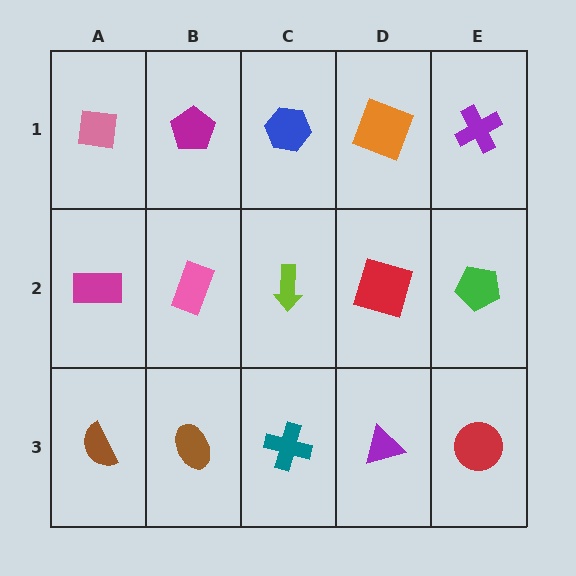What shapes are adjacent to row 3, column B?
A pink rectangle (row 2, column B), a brown semicircle (row 3, column A), a teal cross (row 3, column C).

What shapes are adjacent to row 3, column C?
A lime arrow (row 2, column C), a brown ellipse (row 3, column B), a purple triangle (row 3, column D).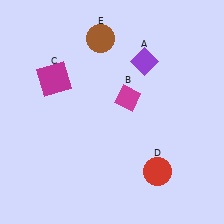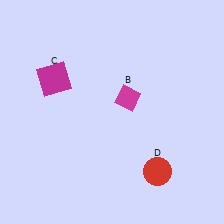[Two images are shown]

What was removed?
The purple diamond (A), the brown circle (E) were removed in Image 2.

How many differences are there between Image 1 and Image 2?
There are 2 differences between the two images.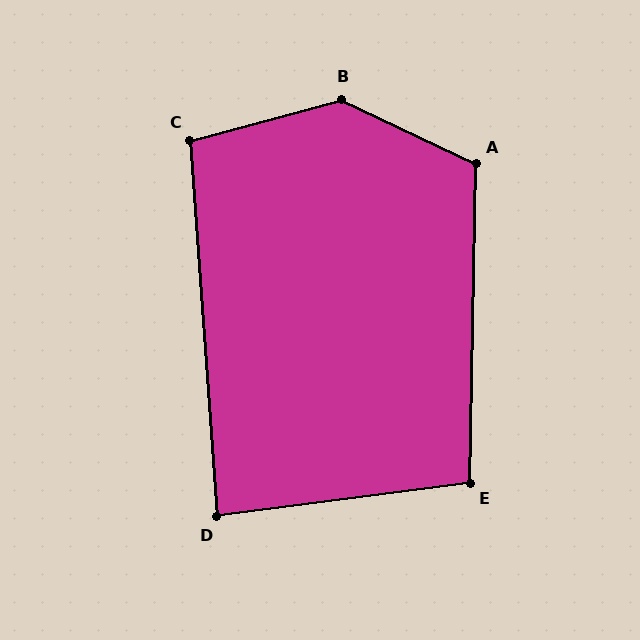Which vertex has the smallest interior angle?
D, at approximately 87 degrees.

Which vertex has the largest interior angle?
B, at approximately 139 degrees.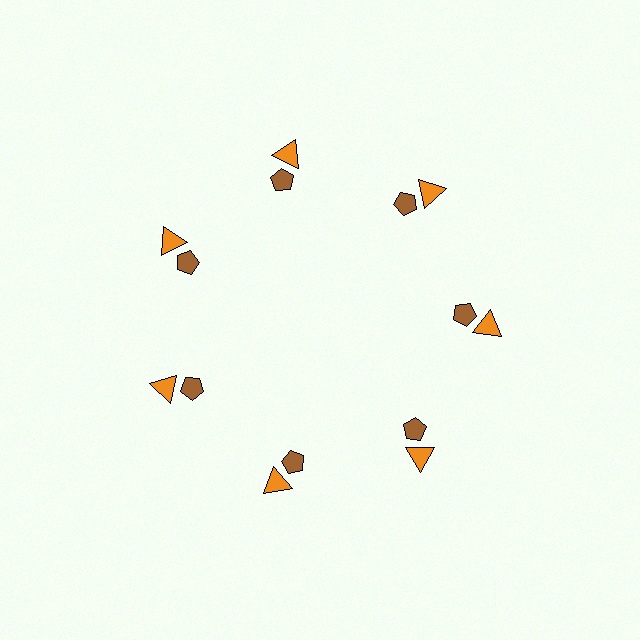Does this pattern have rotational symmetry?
Yes, this pattern has 7-fold rotational symmetry. It looks the same after rotating 51 degrees around the center.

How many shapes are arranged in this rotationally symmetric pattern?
There are 14 shapes, arranged in 7 groups of 2.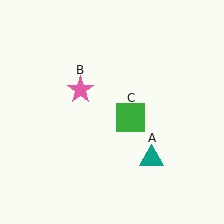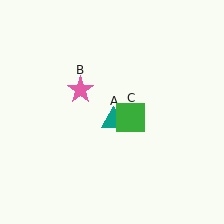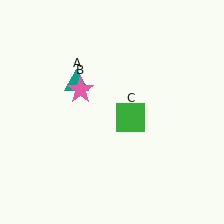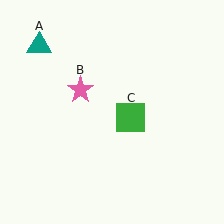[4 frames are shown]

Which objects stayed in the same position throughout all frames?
Pink star (object B) and green square (object C) remained stationary.